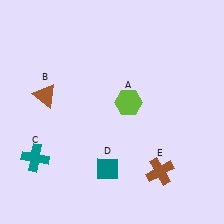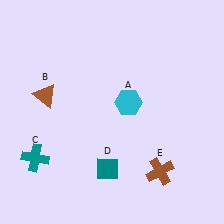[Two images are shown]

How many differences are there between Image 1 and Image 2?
There is 1 difference between the two images.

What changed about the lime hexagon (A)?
In Image 1, A is lime. In Image 2, it changed to cyan.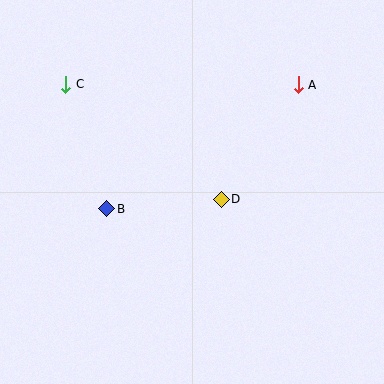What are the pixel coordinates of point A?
Point A is at (298, 85).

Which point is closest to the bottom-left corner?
Point B is closest to the bottom-left corner.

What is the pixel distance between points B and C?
The distance between B and C is 131 pixels.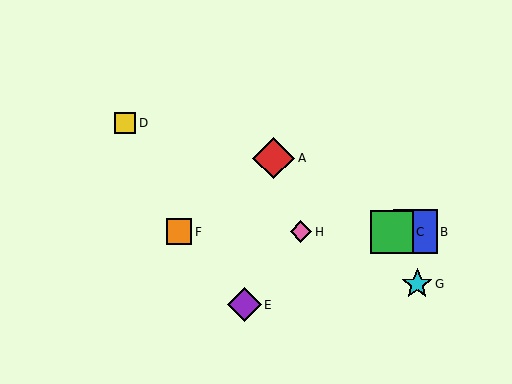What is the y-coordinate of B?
Object B is at y≈232.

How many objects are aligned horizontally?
4 objects (B, C, F, H) are aligned horizontally.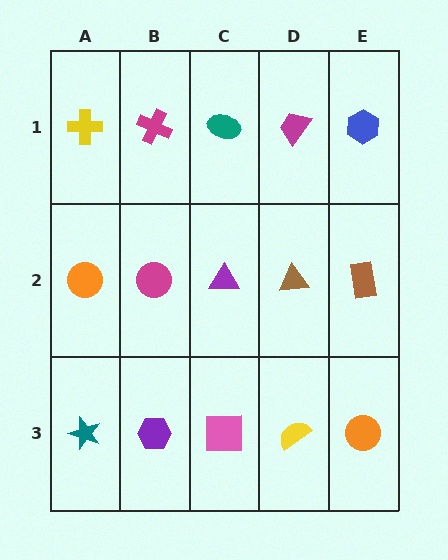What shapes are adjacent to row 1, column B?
A magenta circle (row 2, column B), a yellow cross (row 1, column A), a teal ellipse (row 1, column C).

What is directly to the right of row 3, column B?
A pink square.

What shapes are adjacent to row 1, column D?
A brown triangle (row 2, column D), a teal ellipse (row 1, column C), a blue hexagon (row 1, column E).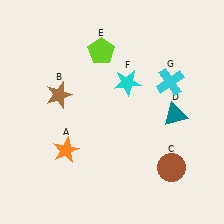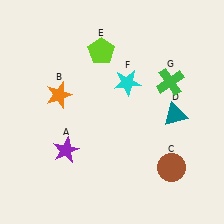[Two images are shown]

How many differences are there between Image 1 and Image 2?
There are 3 differences between the two images.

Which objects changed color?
A changed from orange to purple. B changed from brown to orange. G changed from cyan to green.